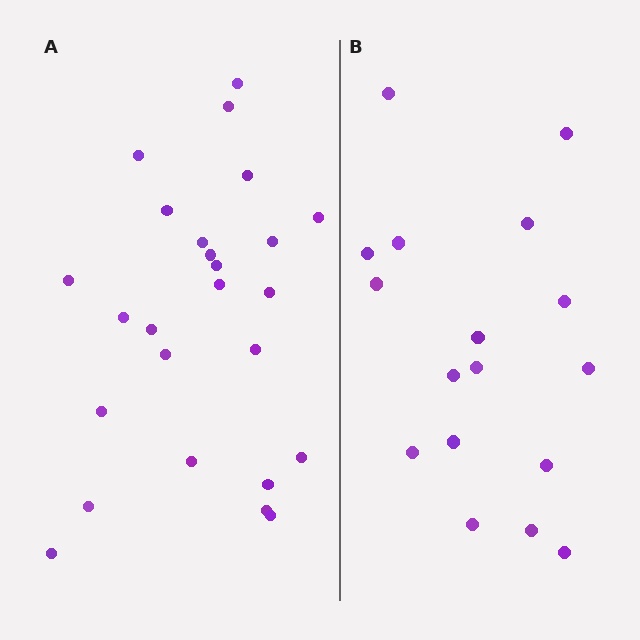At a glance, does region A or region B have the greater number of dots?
Region A (the left region) has more dots.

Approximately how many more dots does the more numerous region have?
Region A has roughly 8 or so more dots than region B.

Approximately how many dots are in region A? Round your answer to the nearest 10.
About 20 dots. (The exact count is 25, which rounds to 20.)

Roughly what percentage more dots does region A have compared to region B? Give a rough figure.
About 45% more.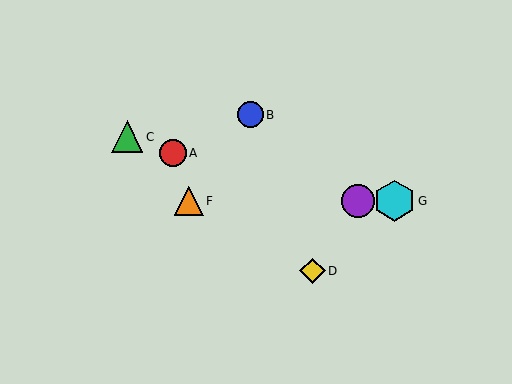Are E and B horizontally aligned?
No, E is at y≈201 and B is at y≈115.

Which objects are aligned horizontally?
Objects E, F, G are aligned horizontally.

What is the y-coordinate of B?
Object B is at y≈115.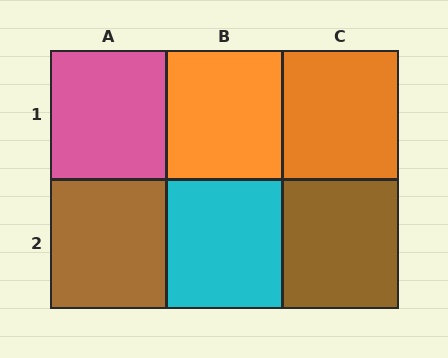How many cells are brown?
2 cells are brown.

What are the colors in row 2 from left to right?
Brown, cyan, brown.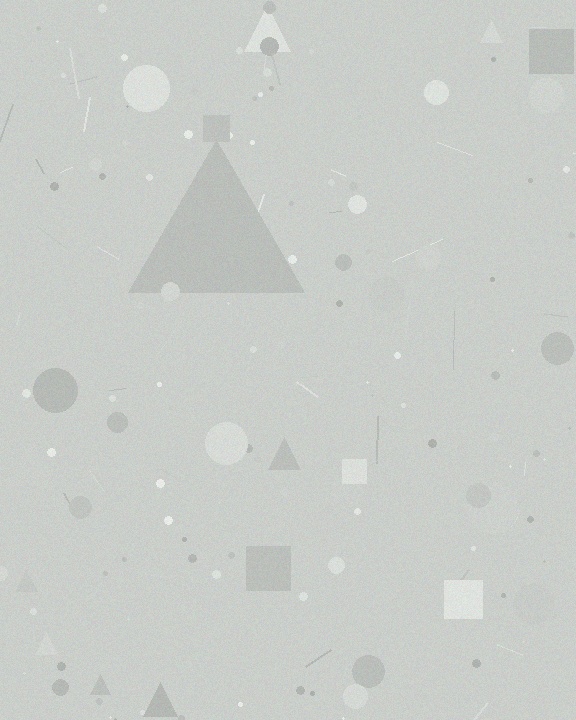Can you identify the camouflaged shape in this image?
The camouflaged shape is a triangle.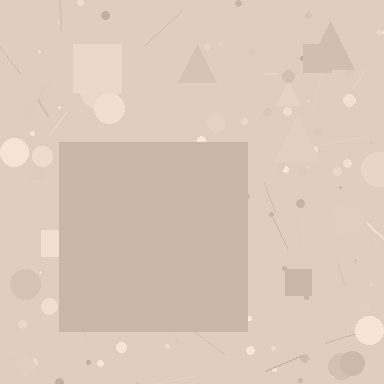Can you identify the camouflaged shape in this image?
The camouflaged shape is a square.